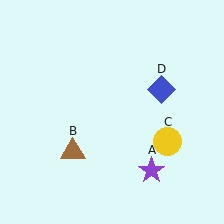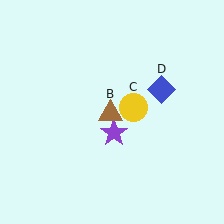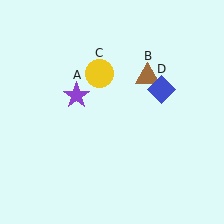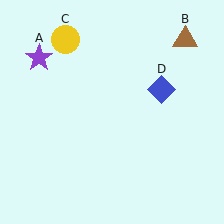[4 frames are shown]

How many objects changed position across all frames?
3 objects changed position: purple star (object A), brown triangle (object B), yellow circle (object C).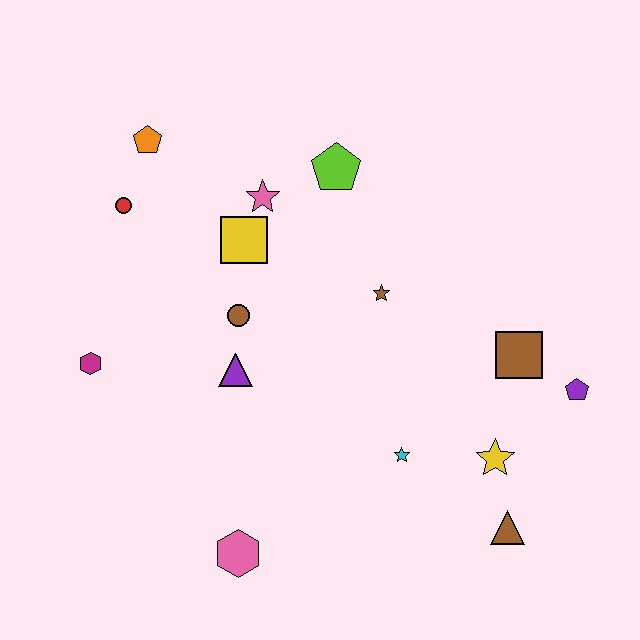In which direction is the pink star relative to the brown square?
The pink star is to the left of the brown square.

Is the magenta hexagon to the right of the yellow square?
No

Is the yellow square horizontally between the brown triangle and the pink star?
No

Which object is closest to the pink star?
The yellow square is closest to the pink star.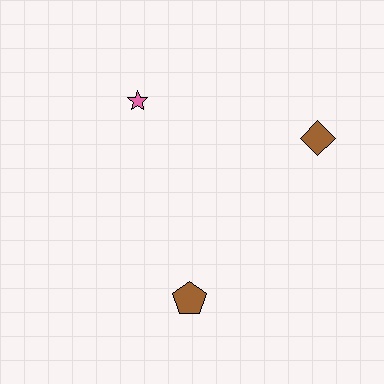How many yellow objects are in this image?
There are no yellow objects.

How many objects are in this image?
There are 3 objects.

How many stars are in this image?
There is 1 star.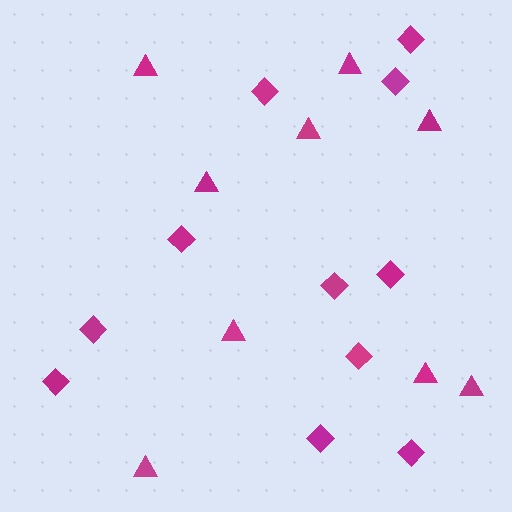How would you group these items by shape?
There are 2 groups: one group of diamonds (11) and one group of triangles (9).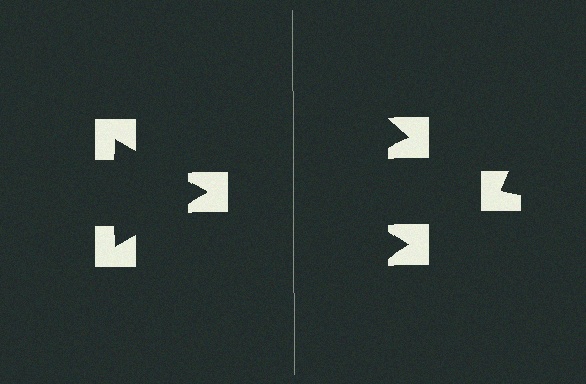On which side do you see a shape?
An illusory triangle appears on the left side. On the right side the wedge cuts are rotated, so no coherent shape forms.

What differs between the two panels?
The notched squares are positioned identically on both sides; only the wedge orientations differ. On the left they align to a triangle; on the right they are misaligned.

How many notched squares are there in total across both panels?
6 — 3 on each side.